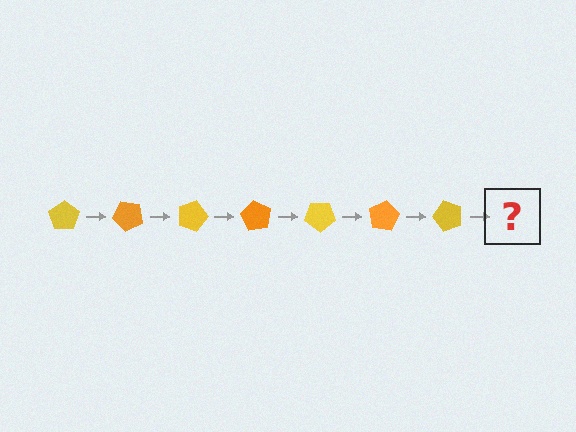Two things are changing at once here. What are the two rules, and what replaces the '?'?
The two rules are that it rotates 45 degrees each step and the color cycles through yellow and orange. The '?' should be an orange pentagon, rotated 315 degrees from the start.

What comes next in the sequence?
The next element should be an orange pentagon, rotated 315 degrees from the start.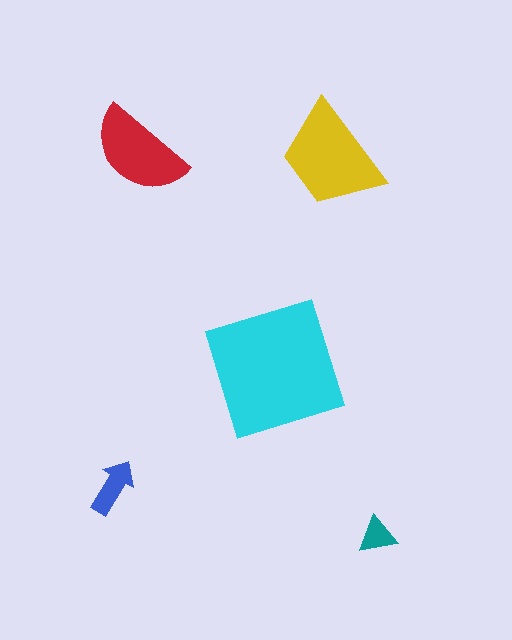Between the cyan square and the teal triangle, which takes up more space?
The cyan square.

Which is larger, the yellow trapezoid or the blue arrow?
The yellow trapezoid.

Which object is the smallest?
The teal triangle.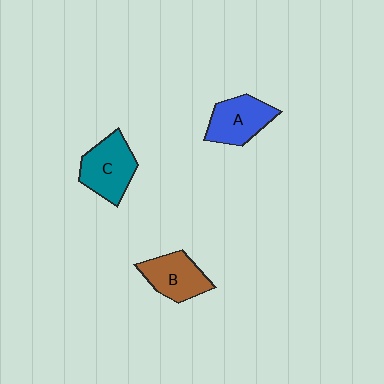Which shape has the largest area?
Shape C (teal).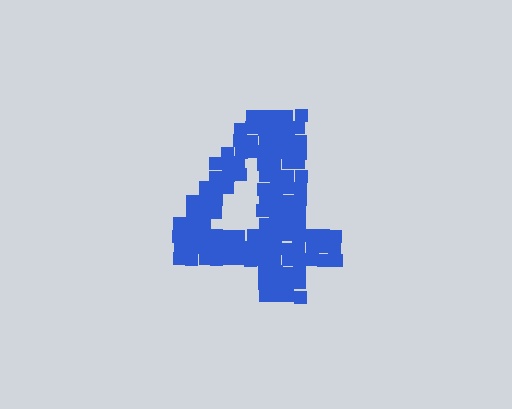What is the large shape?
The large shape is the digit 4.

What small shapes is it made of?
It is made of small squares.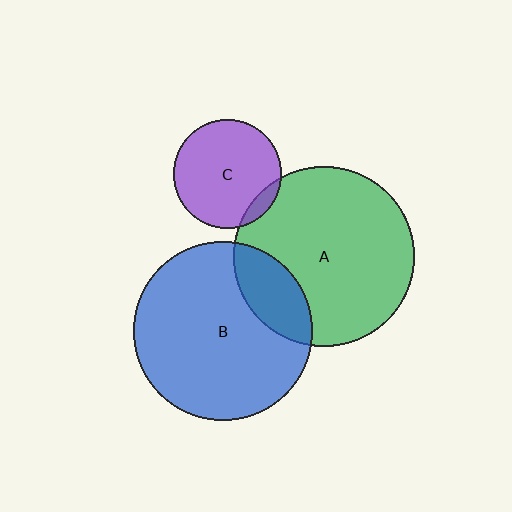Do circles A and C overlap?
Yes.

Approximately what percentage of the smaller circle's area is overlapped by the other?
Approximately 10%.